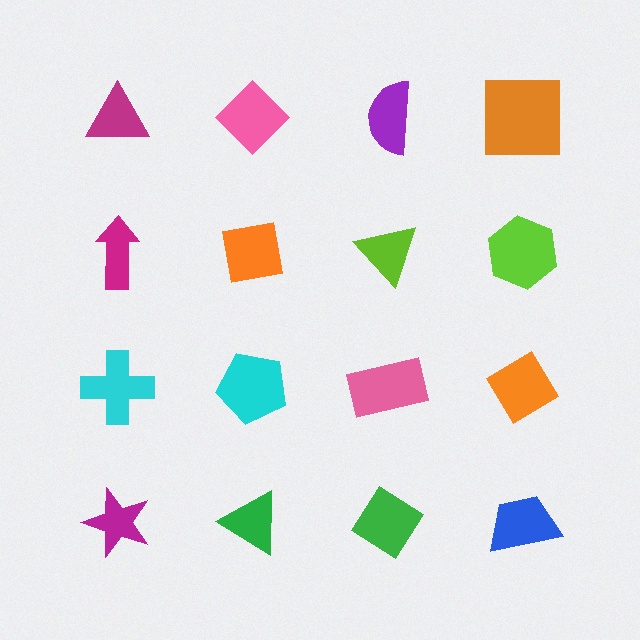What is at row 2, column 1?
A magenta arrow.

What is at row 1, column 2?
A pink diamond.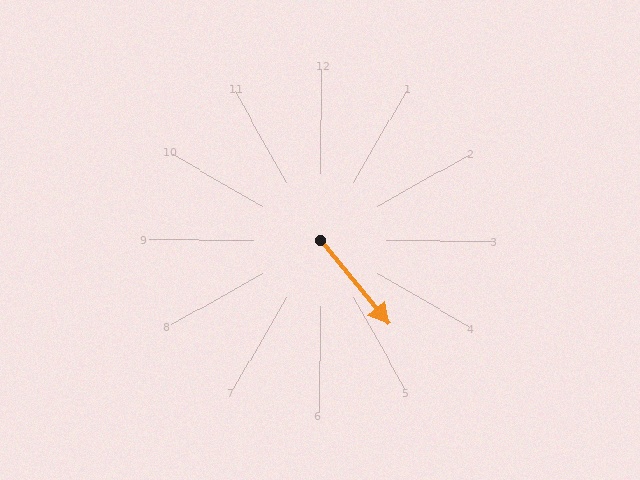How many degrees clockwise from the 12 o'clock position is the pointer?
Approximately 141 degrees.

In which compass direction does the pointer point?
Southeast.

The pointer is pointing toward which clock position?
Roughly 5 o'clock.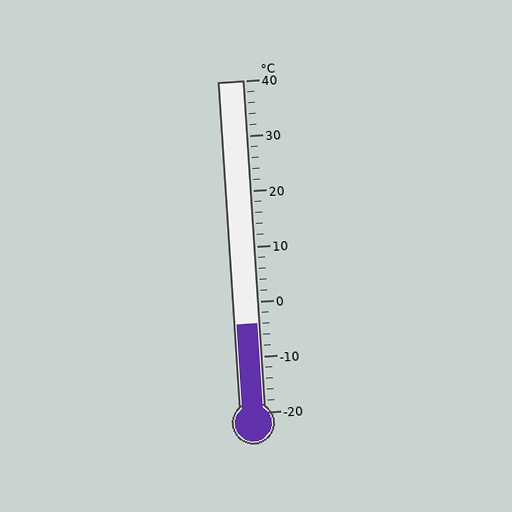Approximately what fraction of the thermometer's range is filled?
The thermometer is filled to approximately 25% of its range.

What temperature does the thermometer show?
The thermometer shows approximately -4°C.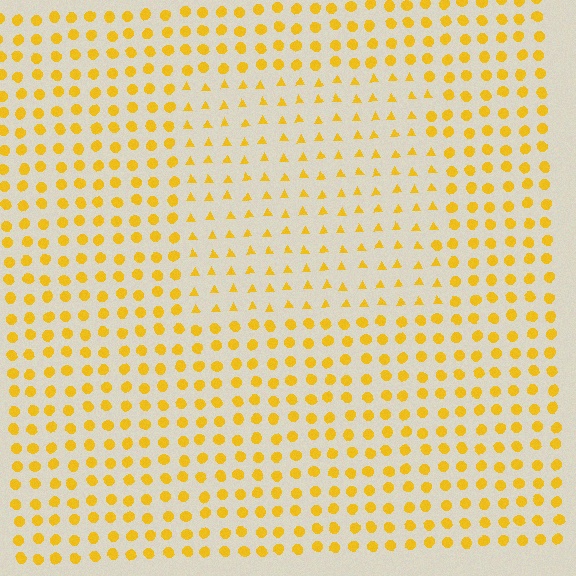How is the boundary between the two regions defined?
The boundary is defined by a change in element shape: triangles inside vs. circles outside. All elements share the same color and spacing.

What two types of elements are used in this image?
The image uses triangles inside the rectangle region and circles outside it.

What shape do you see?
I see a rectangle.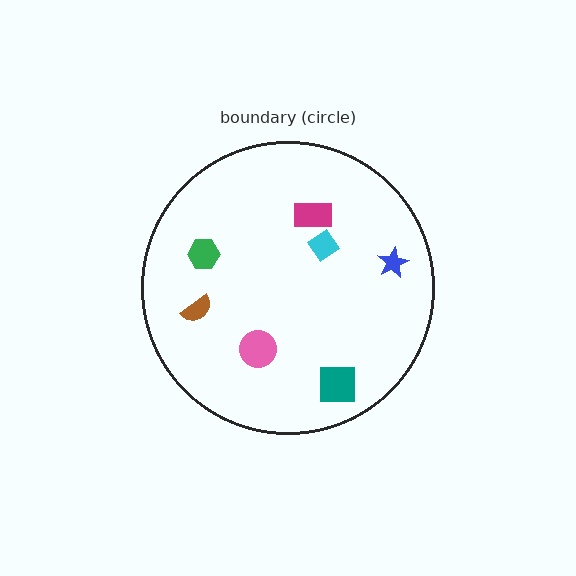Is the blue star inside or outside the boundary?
Inside.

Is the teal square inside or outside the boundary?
Inside.